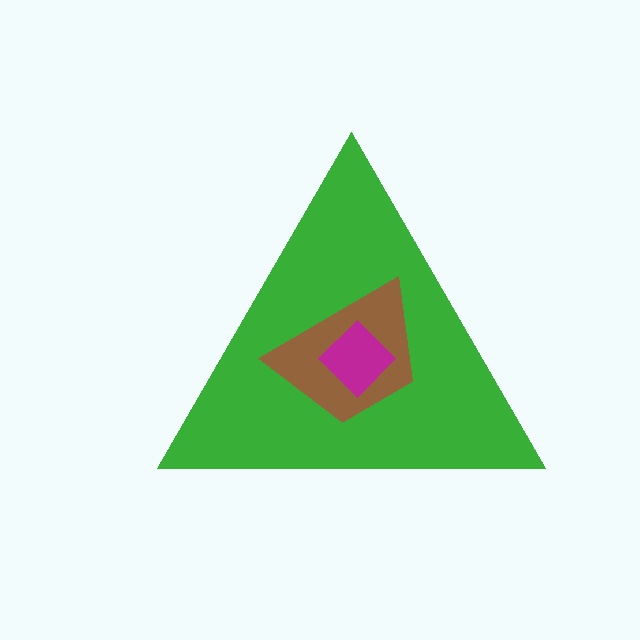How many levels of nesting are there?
3.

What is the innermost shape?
The magenta diamond.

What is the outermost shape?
The green triangle.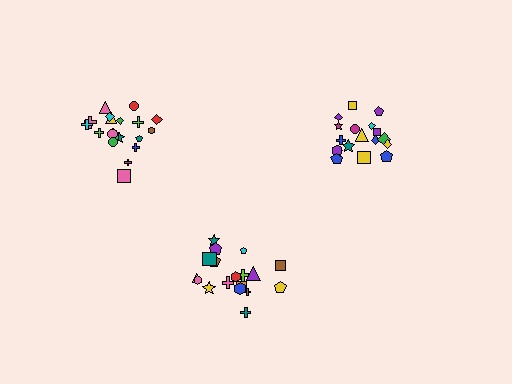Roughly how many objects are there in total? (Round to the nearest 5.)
Roughly 60 objects in total.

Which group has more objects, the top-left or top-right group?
The top-left group.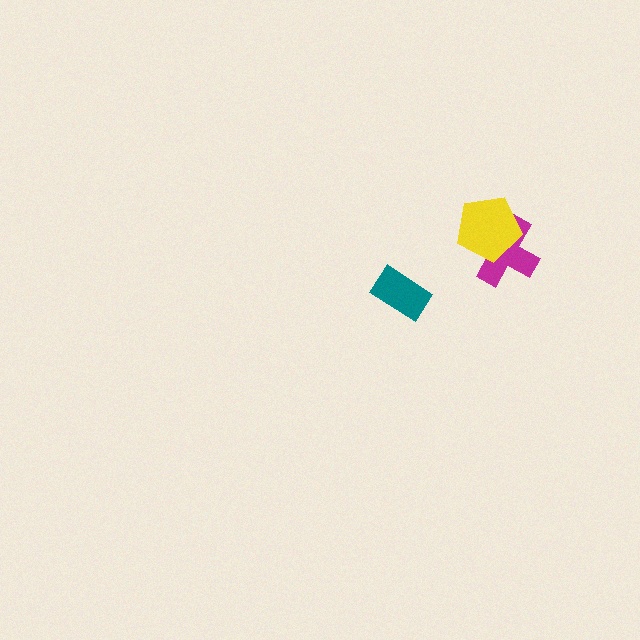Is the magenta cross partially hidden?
Yes, it is partially covered by another shape.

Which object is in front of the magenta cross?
The yellow pentagon is in front of the magenta cross.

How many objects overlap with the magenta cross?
1 object overlaps with the magenta cross.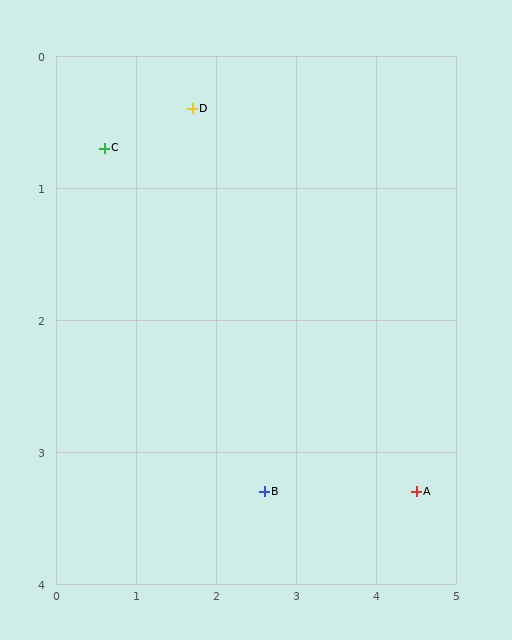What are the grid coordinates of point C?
Point C is at approximately (0.6, 0.7).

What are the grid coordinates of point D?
Point D is at approximately (1.7, 0.4).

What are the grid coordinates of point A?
Point A is at approximately (4.5, 3.3).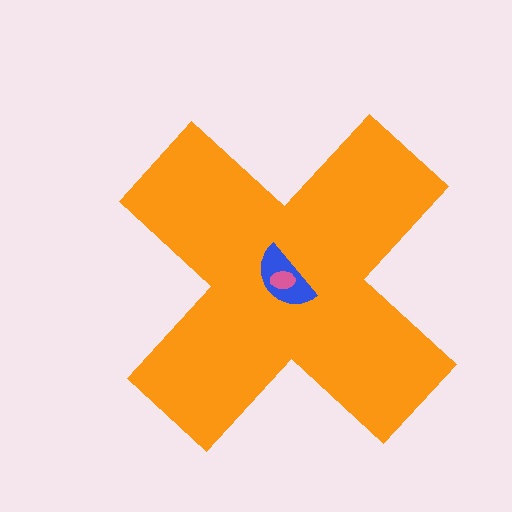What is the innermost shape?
The pink ellipse.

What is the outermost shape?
The orange cross.